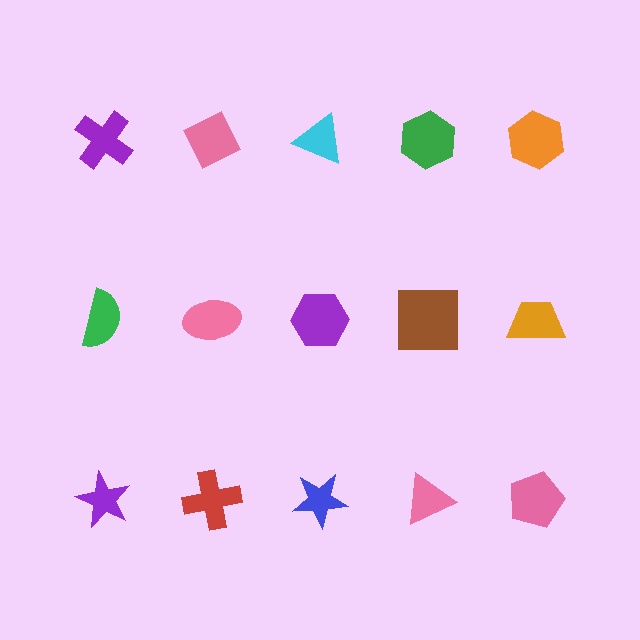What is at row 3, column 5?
A pink pentagon.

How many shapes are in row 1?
5 shapes.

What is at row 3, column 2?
A red cross.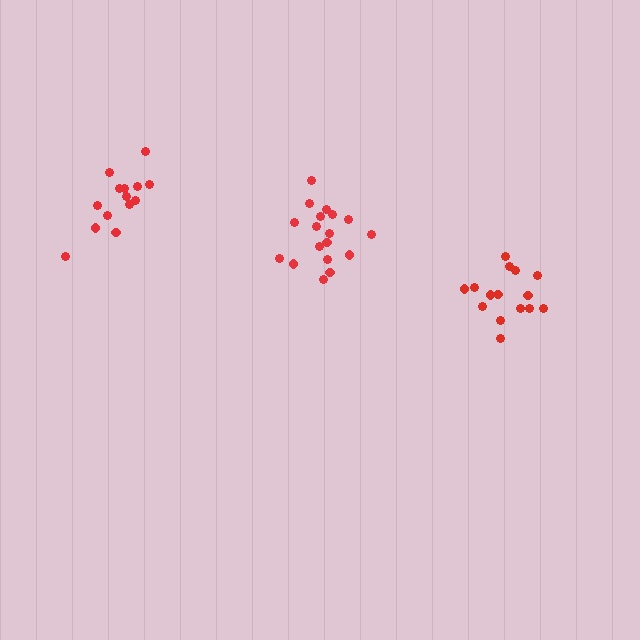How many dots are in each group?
Group 1: 18 dots, Group 2: 15 dots, Group 3: 14 dots (47 total).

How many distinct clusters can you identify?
There are 3 distinct clusters.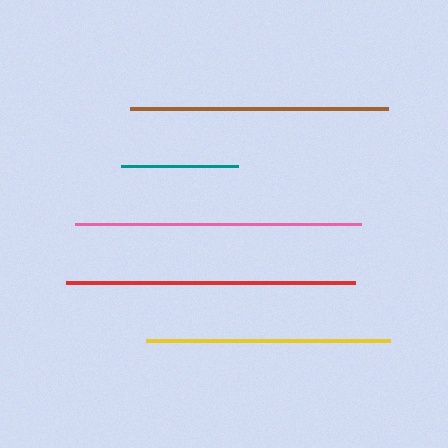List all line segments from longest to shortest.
From longest to shortest: red, pink, brown, yellow, teal.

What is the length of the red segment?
The red segment is approximately 288 pixels long.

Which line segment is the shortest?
The teal line is the shortest at approximately 117 pixels.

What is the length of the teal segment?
The teal segment is approximately 117 pixels long.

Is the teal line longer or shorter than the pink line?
The pink line is longer than the teal line.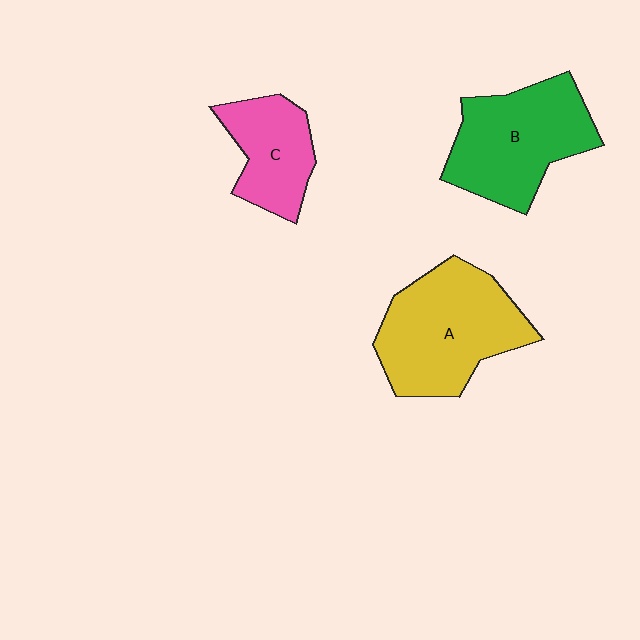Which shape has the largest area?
Shape A (yellow).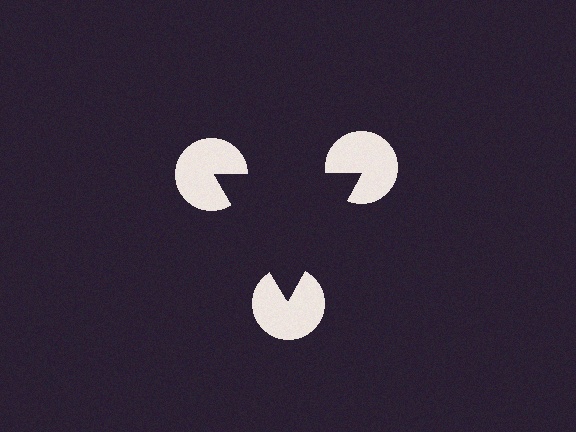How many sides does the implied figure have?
3 sides.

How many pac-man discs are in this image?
There are 3 — one at each vertex of the illusory triangle.